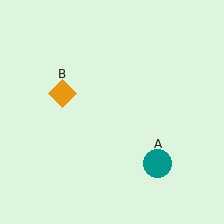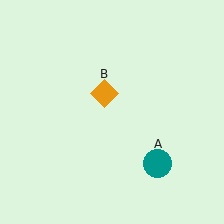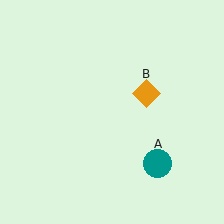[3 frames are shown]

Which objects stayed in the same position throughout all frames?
Teal circle (object A) remained stationary.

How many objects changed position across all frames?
1 object changed position: orange diamond (object B).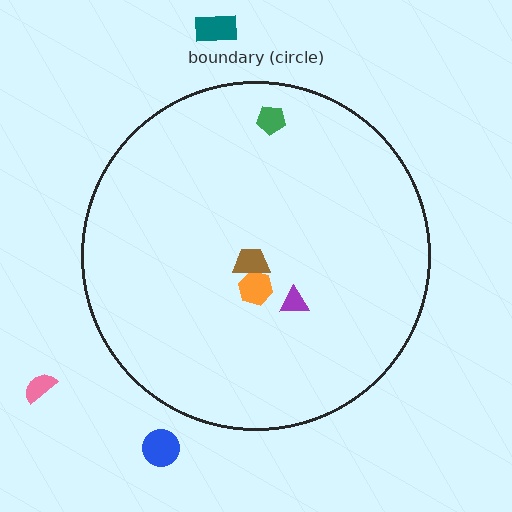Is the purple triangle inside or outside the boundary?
Inside.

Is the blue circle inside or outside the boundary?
Outside.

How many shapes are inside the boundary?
4 inside, 3 outside.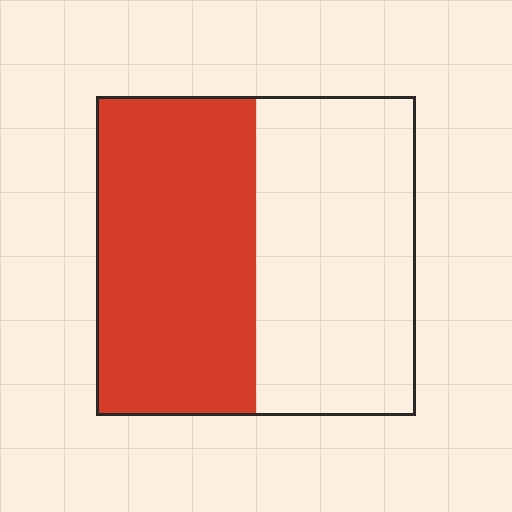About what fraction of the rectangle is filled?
About one half (1/2).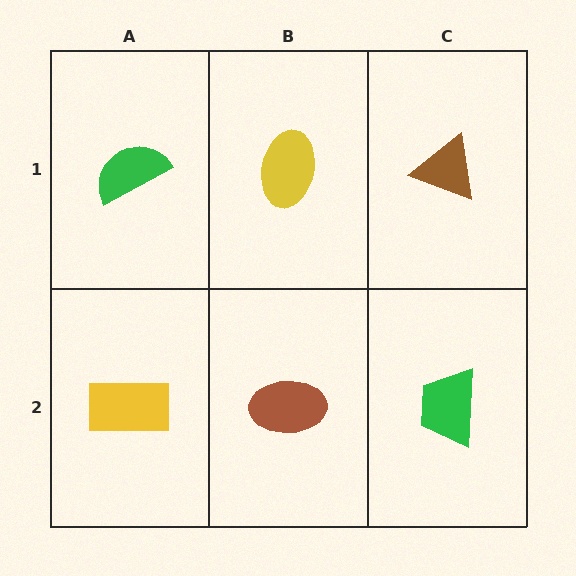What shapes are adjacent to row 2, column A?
A green semicircle (row 1, column A), a brown ellipse (row 2, column B).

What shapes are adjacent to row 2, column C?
A brown triangle (row 1, column C), a brown ellipse (row 2, column B).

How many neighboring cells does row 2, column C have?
2.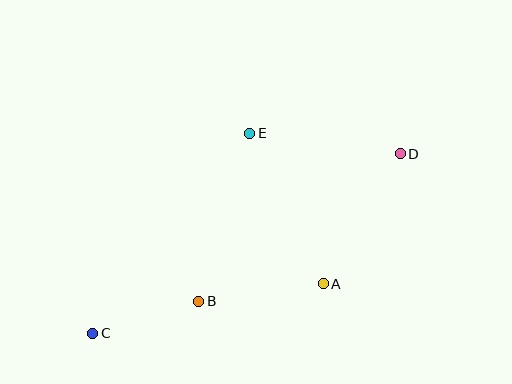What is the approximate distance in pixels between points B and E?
The distance between B and E is approximately 175 pixels.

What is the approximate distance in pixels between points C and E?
The distance between C and E is approximately 254 pixels.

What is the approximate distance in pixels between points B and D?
The distance between B and D is approximately 250 pixels.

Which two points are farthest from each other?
Points C and D are farthest from each other.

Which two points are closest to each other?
Points B and C are closest to each other.